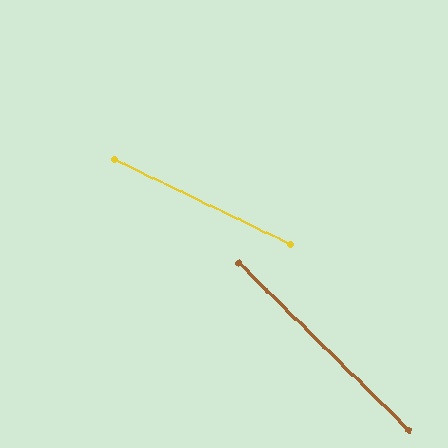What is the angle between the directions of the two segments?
Approximately 19 degrees.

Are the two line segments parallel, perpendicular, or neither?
Neither parallel nor perpendicular — they differ by about 19°.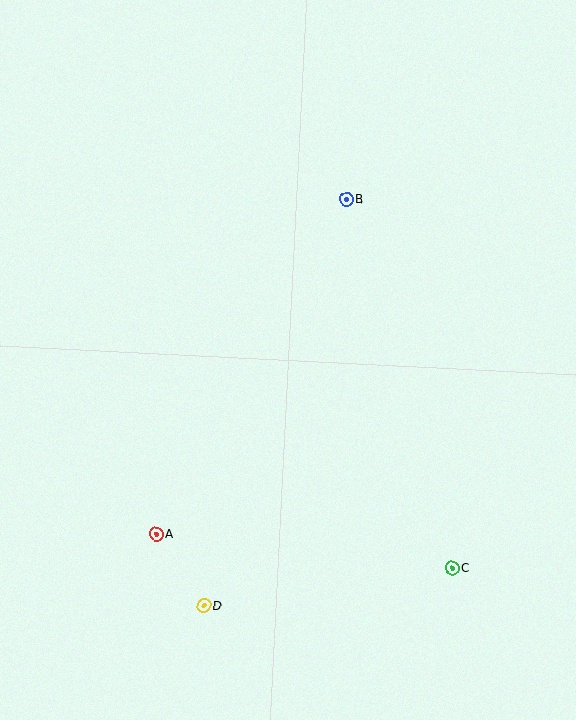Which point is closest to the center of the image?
Point B at (346, 199) is closest to the center.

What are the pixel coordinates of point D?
Point D is at (204, 605).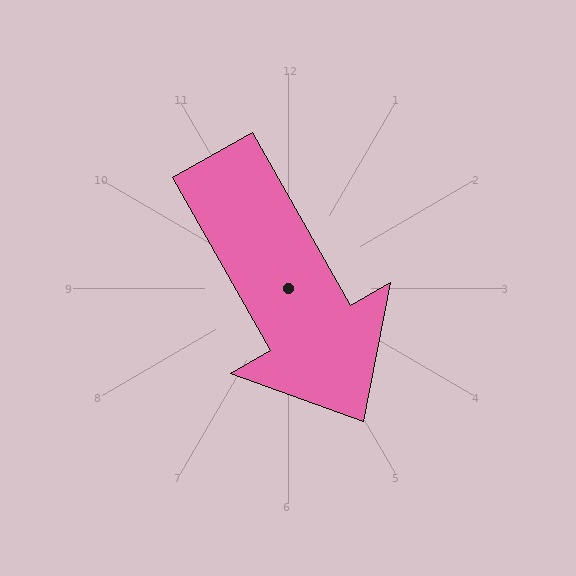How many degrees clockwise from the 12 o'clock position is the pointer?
Approximately 150 degrees.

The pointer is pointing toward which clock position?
Roughly 5 o'clock.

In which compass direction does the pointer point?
Southeast.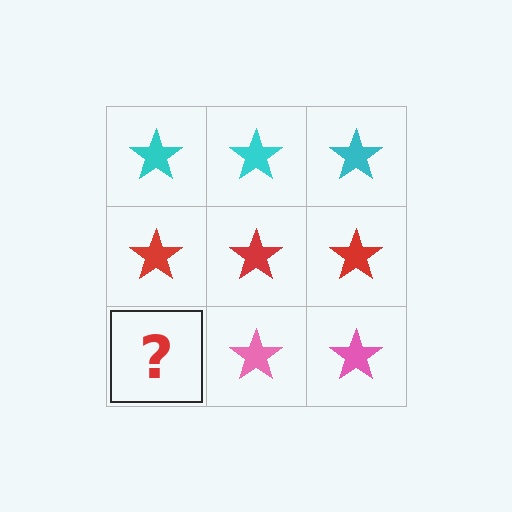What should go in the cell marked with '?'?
The missing cell should contain a pink star.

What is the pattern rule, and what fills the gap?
The rule is that each row has a consistent color. The gap should be filled with a pink star.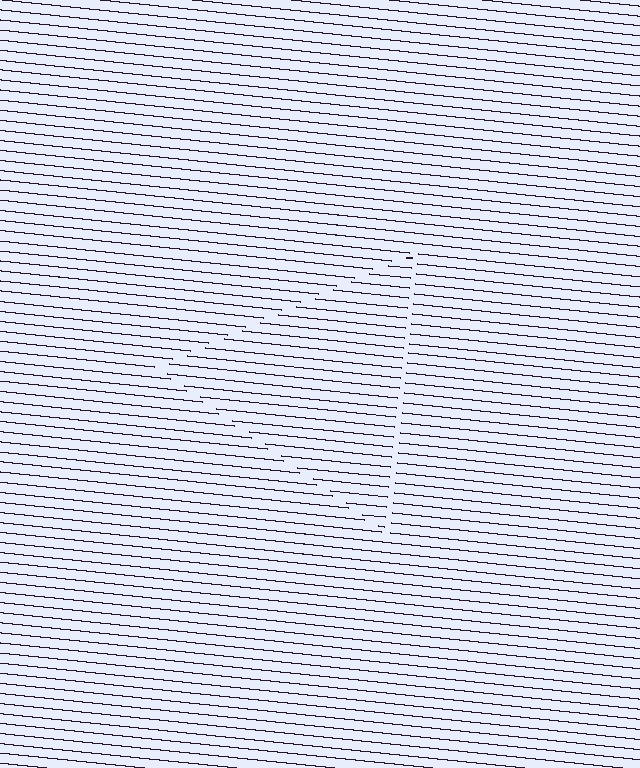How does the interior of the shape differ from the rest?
The interior of the shape contains the same grating, shifted by half a period — the contour is defined by the phase discontinuity where line-ends from the inner and outer gratings abut.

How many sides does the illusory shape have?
3 sides — the line-ends trace a triangle.